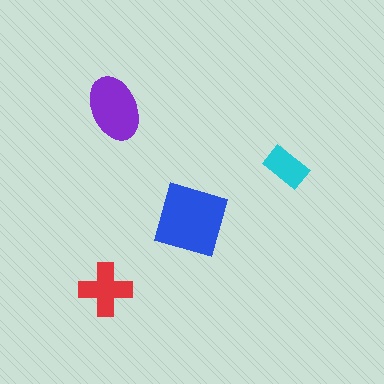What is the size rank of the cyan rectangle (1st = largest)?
4th.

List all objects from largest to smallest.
The blue diamond, the purple ellipse, the red cross, the cyan rectangle.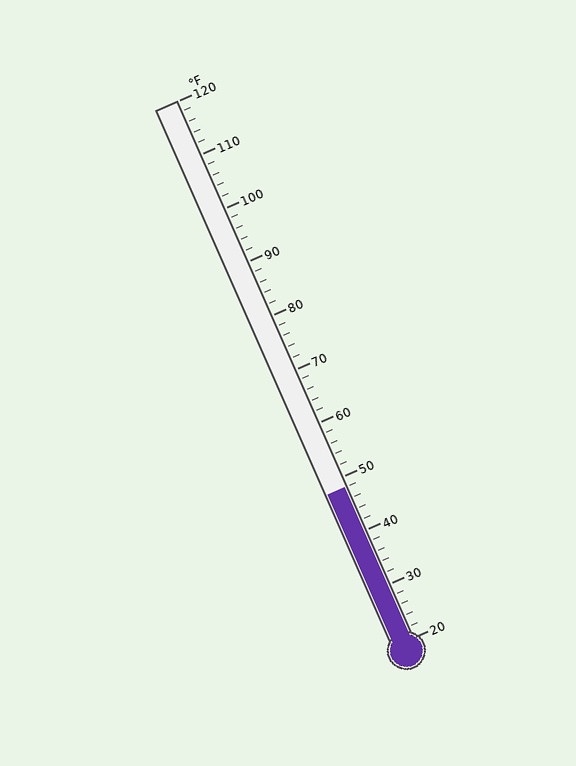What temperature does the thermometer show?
The thermometer shows approximately 48°F.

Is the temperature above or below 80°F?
The temperature is below 80°F.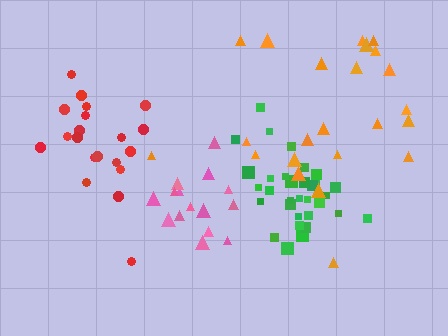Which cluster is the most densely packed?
Green.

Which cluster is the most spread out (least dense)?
Orange.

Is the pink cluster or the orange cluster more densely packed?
Pink.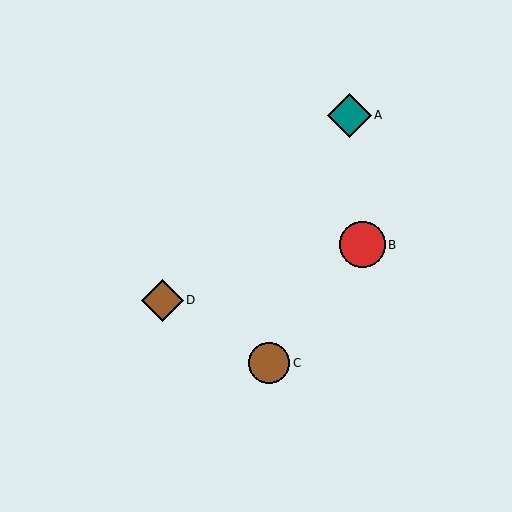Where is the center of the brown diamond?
The center of the brown diamond is at (162, 300).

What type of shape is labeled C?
Shape C is a brown circle.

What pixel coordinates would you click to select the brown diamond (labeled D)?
Click at (162, 300) to select the brown diamond D.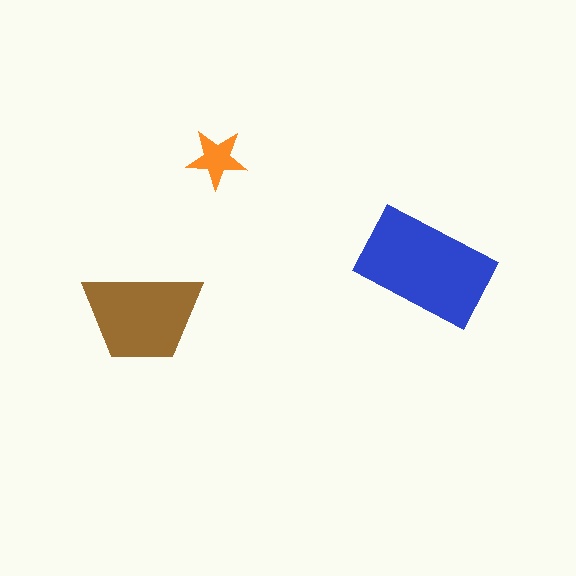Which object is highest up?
The orange star is topmost.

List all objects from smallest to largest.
The orange star, the brown trapezoid, the blue rectangle.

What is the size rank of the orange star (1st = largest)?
3rd.